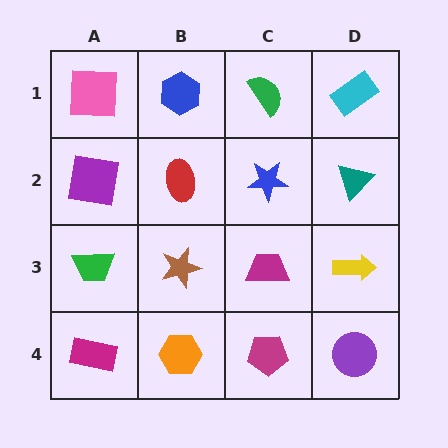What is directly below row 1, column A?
A purple square.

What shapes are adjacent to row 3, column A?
A purple square (row 2, column A), a magenta rectangle (row 4, column A), a brown star (row 3, column B).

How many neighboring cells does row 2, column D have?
3.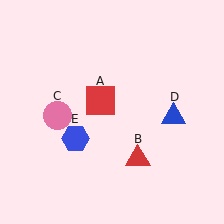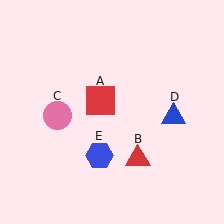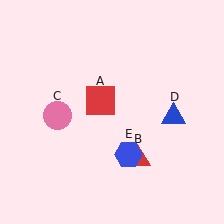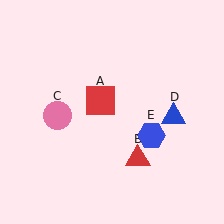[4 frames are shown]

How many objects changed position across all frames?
1 object changed position: blue hexagon (object E).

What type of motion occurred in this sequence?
The blue hexagon (object E) rotated counterclockwise around the center of the scene.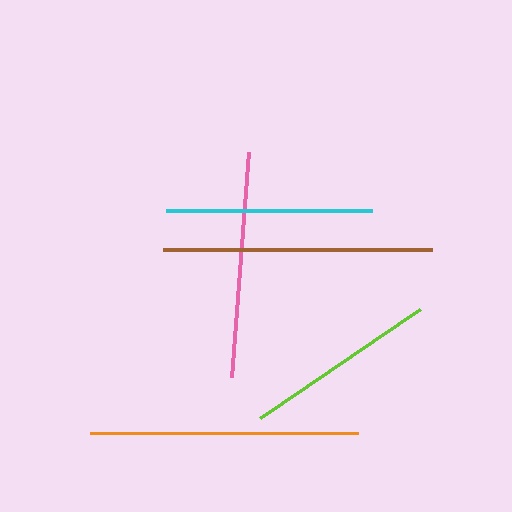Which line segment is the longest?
The brown line is the longest at approximately 269 pixels.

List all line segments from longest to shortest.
From longest to shortest: brown, orange, pink, cyan, lime.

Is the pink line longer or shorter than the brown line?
The brown line is longer than the pink line.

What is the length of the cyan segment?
The cyan segment is approximately 206 pixels long.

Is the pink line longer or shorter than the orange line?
The orange line is longer than the pink line.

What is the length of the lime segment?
The lime segment is approximately 194 pixels long.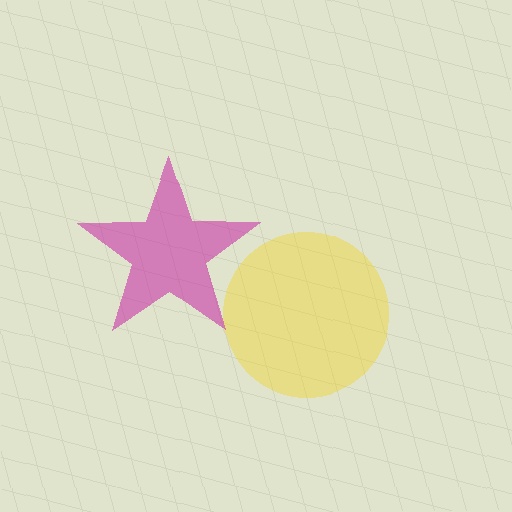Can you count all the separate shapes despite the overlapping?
Yes, there are 2 separate shapes.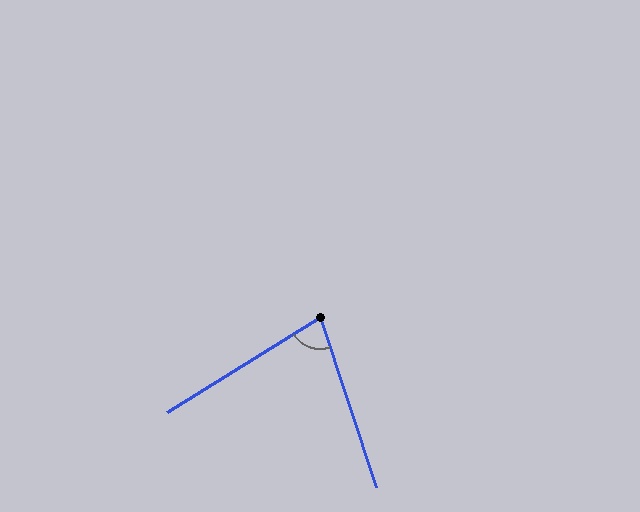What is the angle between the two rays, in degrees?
Approximately 76 degrees.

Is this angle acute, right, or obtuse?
It is acute.